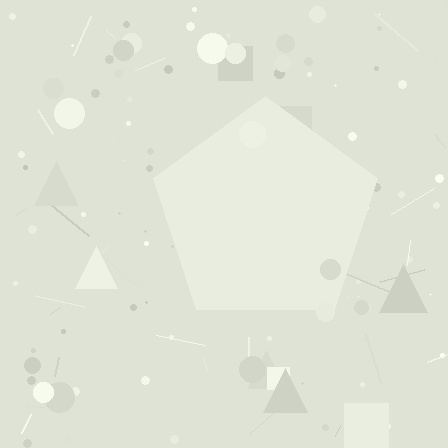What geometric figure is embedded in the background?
A pentagon is embedded in the background.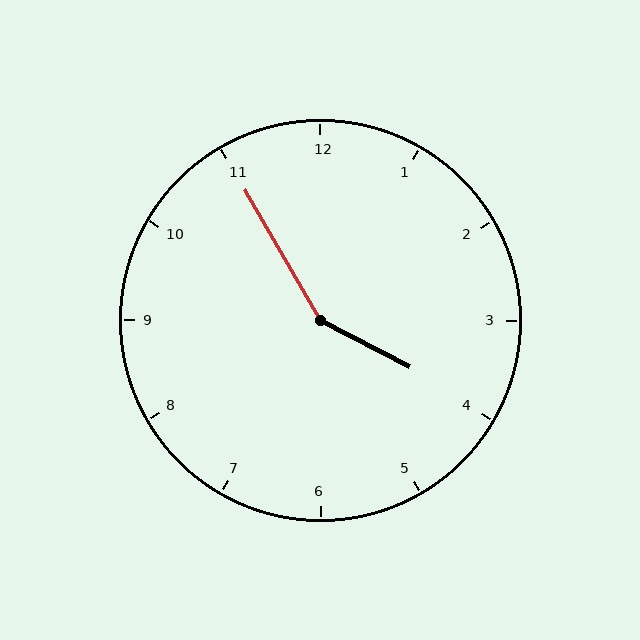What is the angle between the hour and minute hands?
Approximately 148 degrees.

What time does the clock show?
3:55.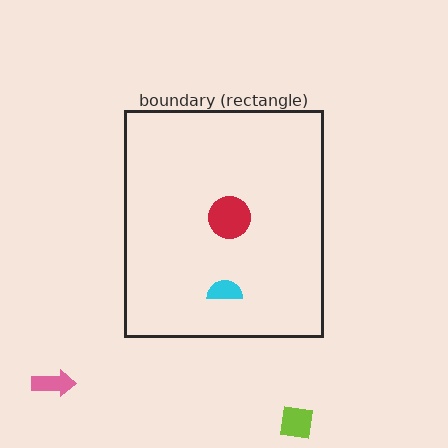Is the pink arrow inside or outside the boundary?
Outside.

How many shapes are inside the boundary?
2 inside, 2 outside.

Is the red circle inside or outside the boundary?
Inside.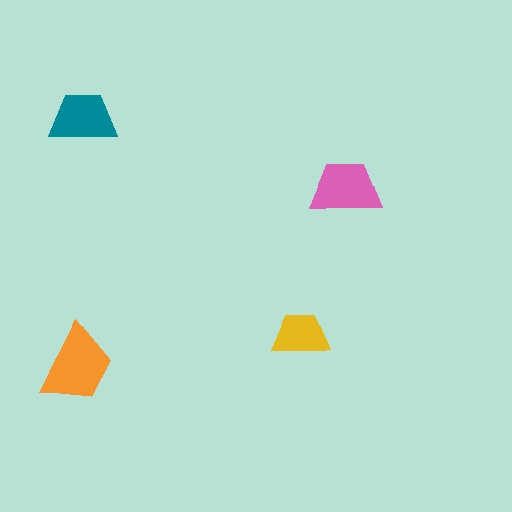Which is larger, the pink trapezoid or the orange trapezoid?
The orange one.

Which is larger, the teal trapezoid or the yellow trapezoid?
The teal one.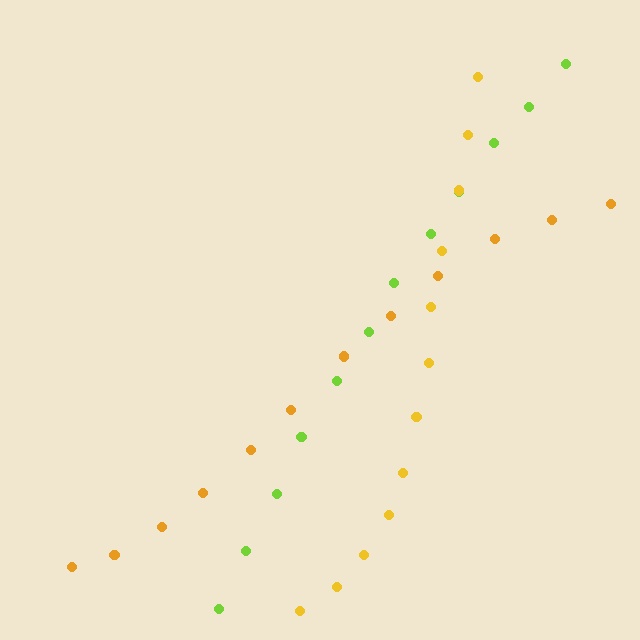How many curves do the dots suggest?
There are 3 distinct paths.